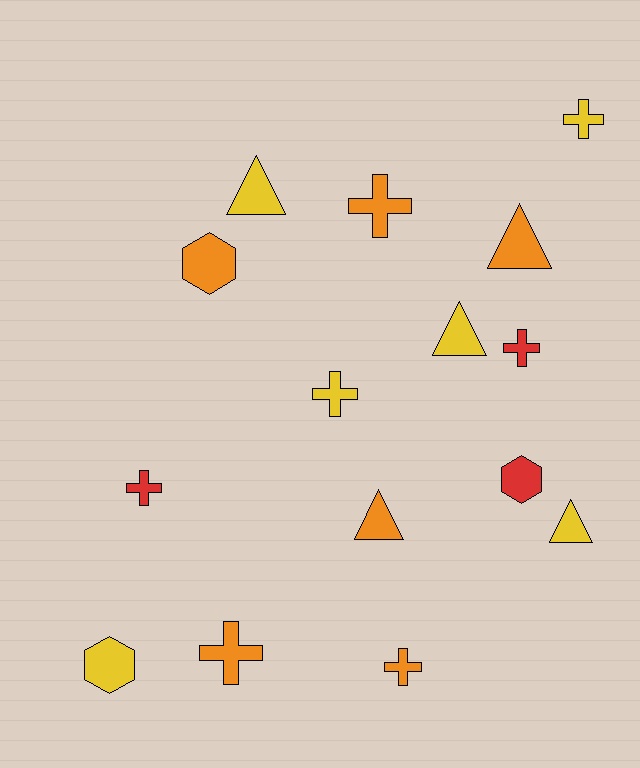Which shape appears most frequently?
Cross, with 7 objects.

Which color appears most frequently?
Yellow, with 6 objects.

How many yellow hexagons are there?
There is 1 yellow hexagon.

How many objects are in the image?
There are 15 objects.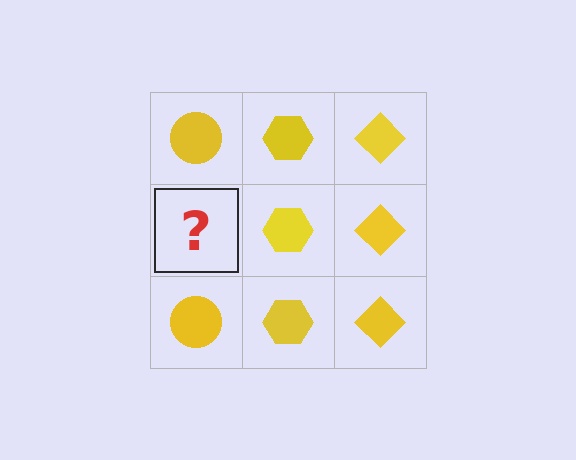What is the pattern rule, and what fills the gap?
The rule is that each column has a consistent shape. The gap should be filled with a yellow circle.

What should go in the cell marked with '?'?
The missing cell should contain a yellow circle.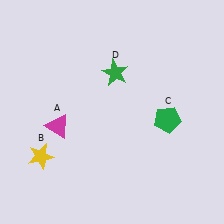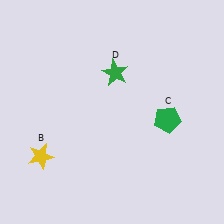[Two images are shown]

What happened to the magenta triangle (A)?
The magenta triangle (A) was removed in Image 2. It was in the bottom-left area of Image 1.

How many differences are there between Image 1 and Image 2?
There is 1 difference between the two images.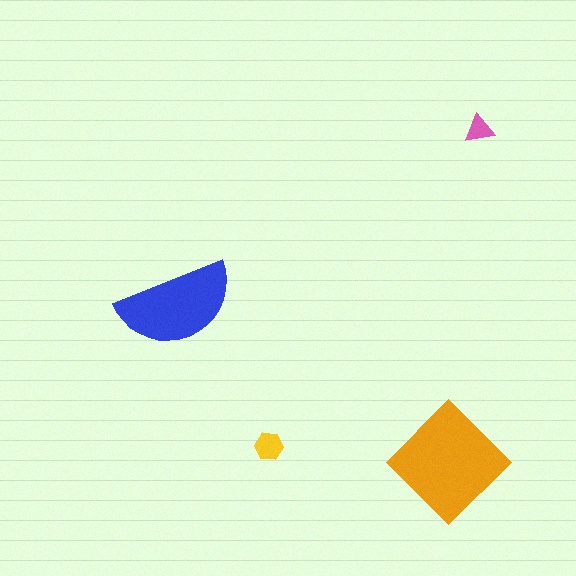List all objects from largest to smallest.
The orange diamond, the blue semicircle, the yellow hexagon, the pink triangle.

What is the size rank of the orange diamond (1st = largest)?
1st.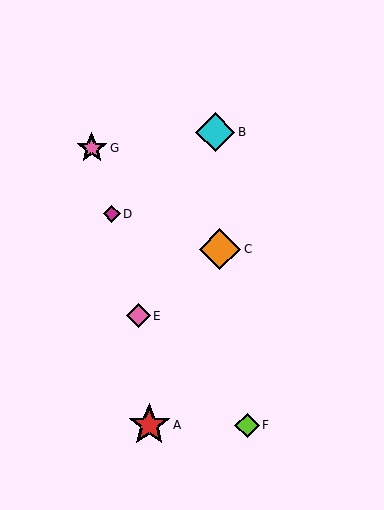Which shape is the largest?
The red star (labeled A) is the largest.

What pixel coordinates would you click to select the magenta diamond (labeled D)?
Click at (112, 214) to select the magenta diamond D.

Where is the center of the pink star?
The center of the pink star is at (92, 148).